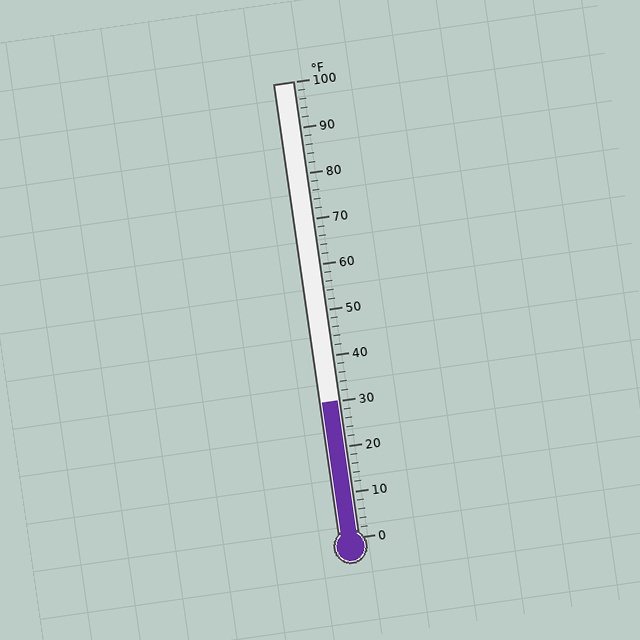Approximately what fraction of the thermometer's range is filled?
The thermometer is filled to approximately 30% of its range.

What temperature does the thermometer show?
The thermometer shows approximately 30°F.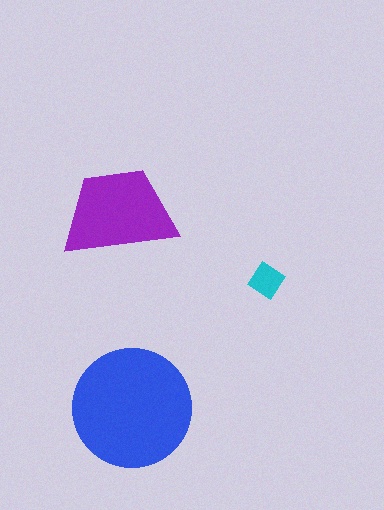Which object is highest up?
The purple trapezoid is topmost.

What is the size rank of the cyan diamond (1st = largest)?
3rd.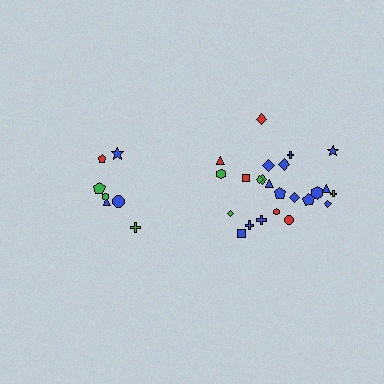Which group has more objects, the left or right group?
The right group.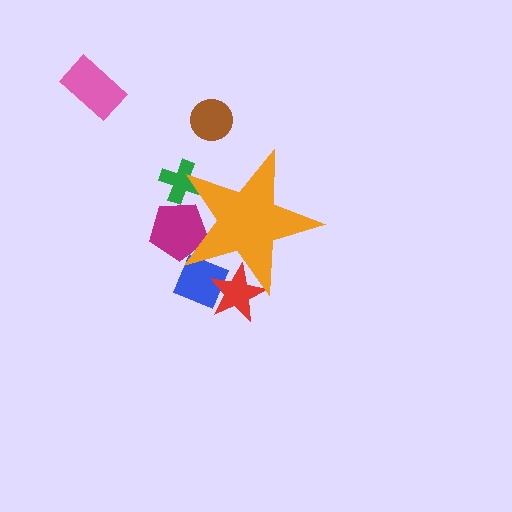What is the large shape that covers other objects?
An orange star.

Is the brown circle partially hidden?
No, the brown circle is fully visible.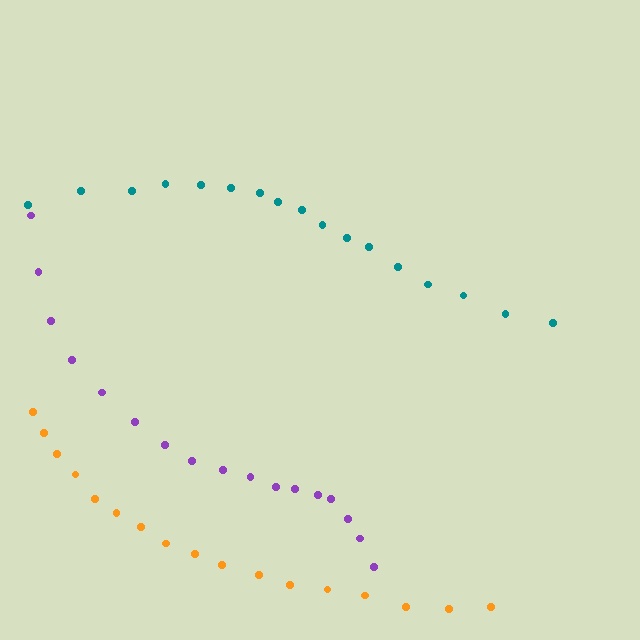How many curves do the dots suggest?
There are 3 distinct paths.